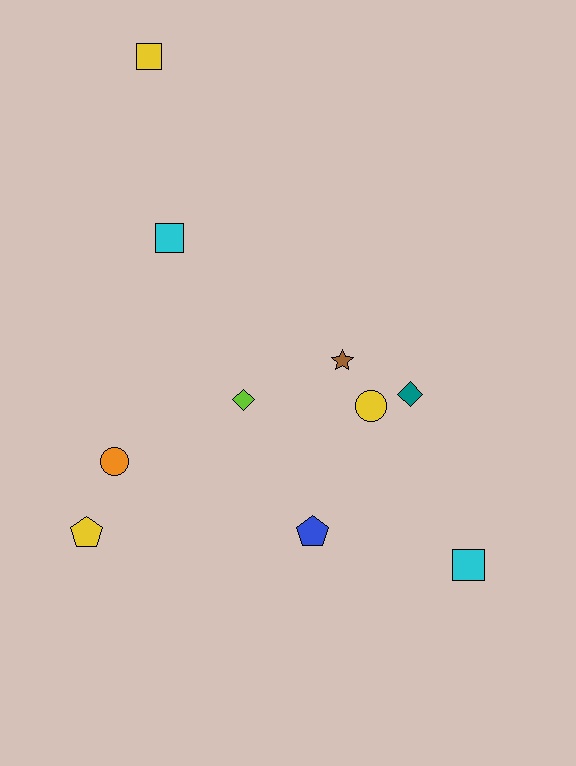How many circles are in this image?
There are 2 circles.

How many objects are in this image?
There are 10 objects.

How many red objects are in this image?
There are no red objects.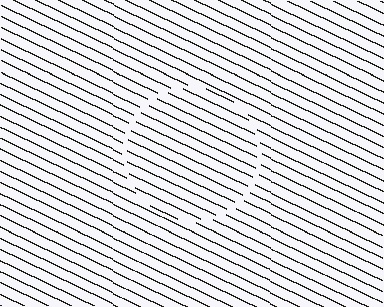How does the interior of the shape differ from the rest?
The interior of the shape contains the same grating, shifted by half a period — the contour is defined by the phase discontinuity where line-ends from the inner and outer gratings abut.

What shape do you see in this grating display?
An illusory circle. The interior of the shape contains the same grating, shifted by half a period — the contour is defined by the phase discontinuity where line-ends from the inner and outer gratings abut.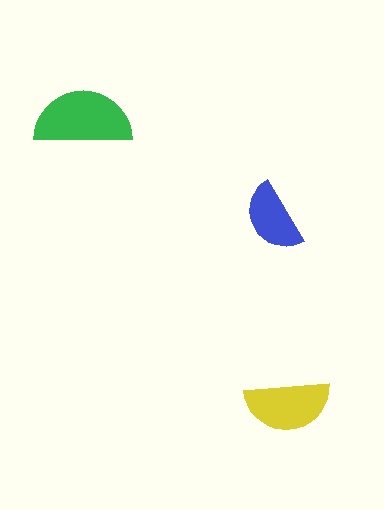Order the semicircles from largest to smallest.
the green one, the yellow one, the blue one.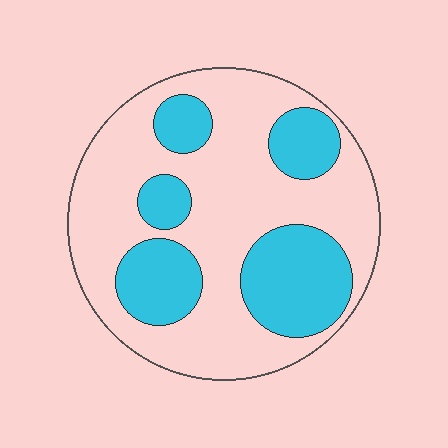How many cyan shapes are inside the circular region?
5.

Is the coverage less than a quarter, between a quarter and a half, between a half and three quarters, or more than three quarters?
Between a quarter and a half.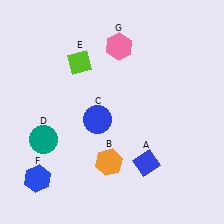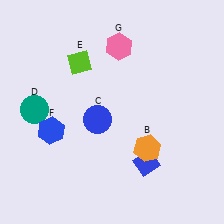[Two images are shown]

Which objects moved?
The objects that moved are: the orange hexagon (B), the teal circle (D), the blue hexagon (F).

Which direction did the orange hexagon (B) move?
The orange hexagon (B) moved right.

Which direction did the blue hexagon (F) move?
The blue hexagon (F) moved up.